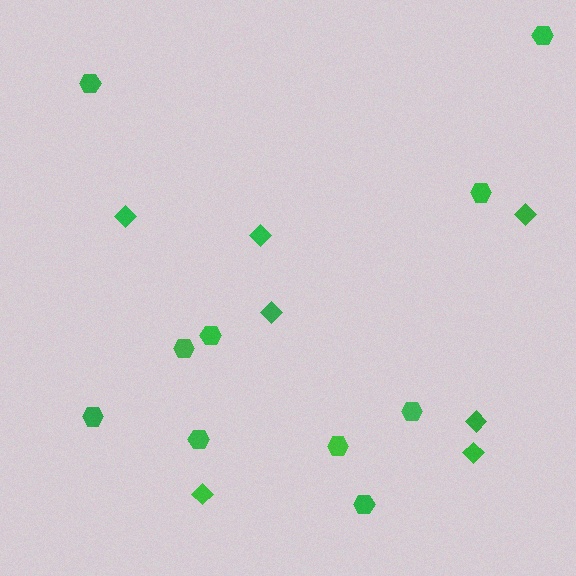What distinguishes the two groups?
There are 2 groups: one group of hexagons (10) and one group of diamonds (7).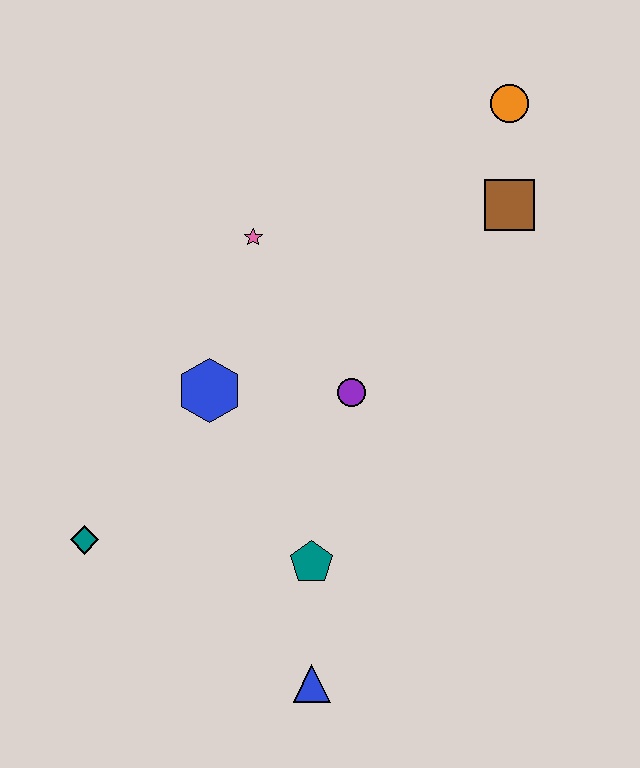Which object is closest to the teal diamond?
The blue hexagon is closest to the teal diamond.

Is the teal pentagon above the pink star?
No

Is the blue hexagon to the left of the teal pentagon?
Yes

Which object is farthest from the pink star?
The blue triangle is farthest from the pink star.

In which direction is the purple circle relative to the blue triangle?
The purple circle is above the blue triangle.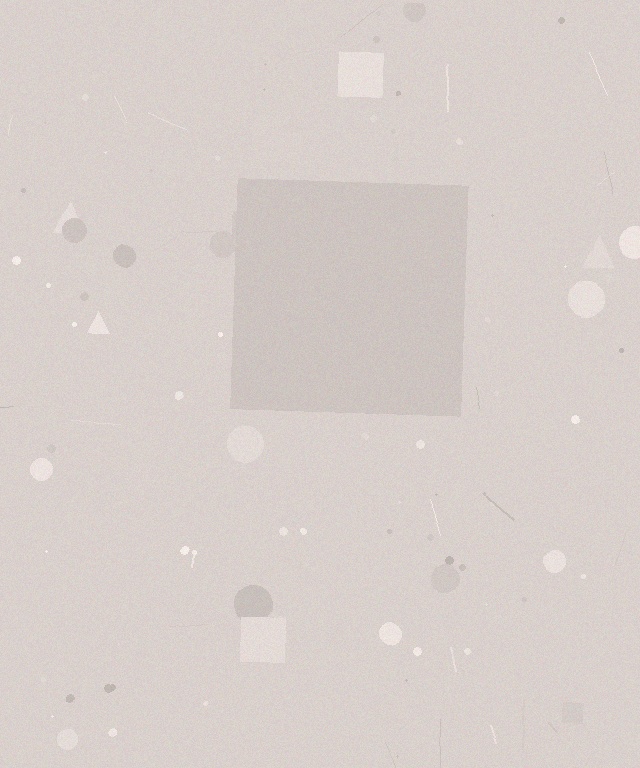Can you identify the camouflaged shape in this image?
The camouflaged shape is a square.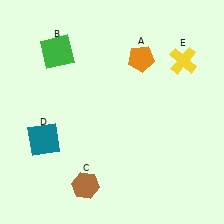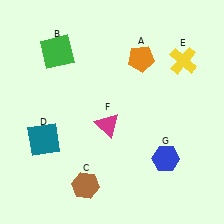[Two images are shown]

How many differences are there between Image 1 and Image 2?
There are 2 differences between the two images.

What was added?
A magenta triangle (F), a blue hexagon (G) were added in Image 2.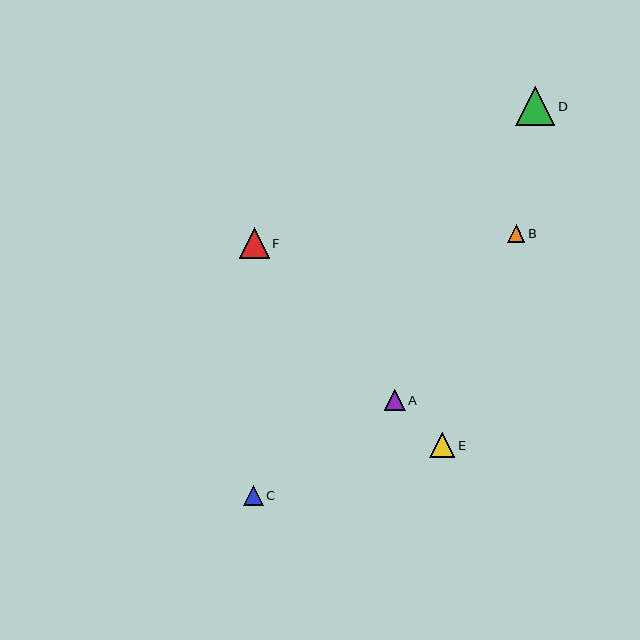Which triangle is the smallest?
Triangle B is the smallest with a size of approximately 18 pixels.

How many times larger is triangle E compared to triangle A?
Triangle E is approximately 1.2 times the size of triangle A.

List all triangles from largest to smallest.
From largest to smallest: D, F, E, A, C, B.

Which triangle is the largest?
Triangle D is the largest with a size of approximately 39 pixels.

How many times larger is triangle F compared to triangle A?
Triangle F is approximately 1.4 times the size of triangle A.